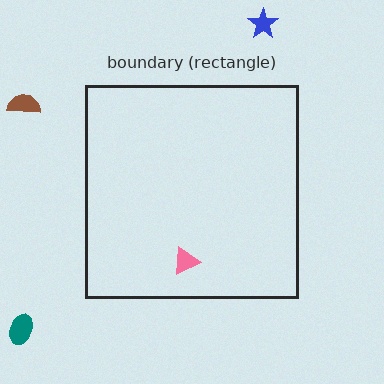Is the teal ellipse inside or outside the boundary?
Outside.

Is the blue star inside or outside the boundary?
Outside.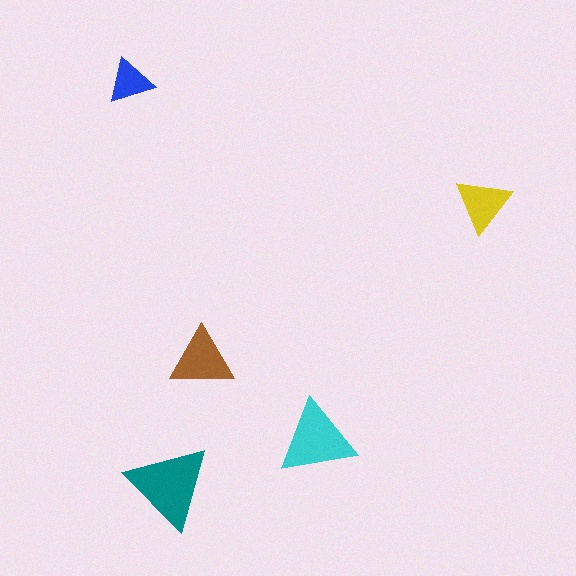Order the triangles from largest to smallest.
the teal one, the cyan one, the brown one, the yellow one, the blue one.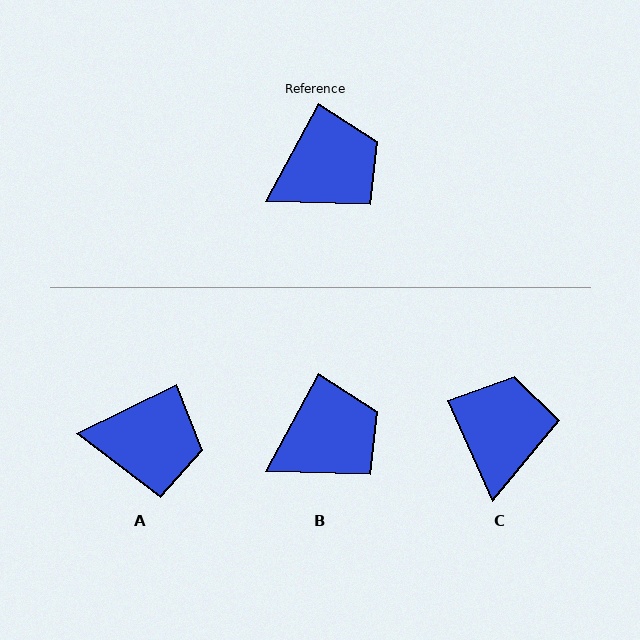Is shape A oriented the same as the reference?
No, it is off by about 36 degrees.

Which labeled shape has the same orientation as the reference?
B.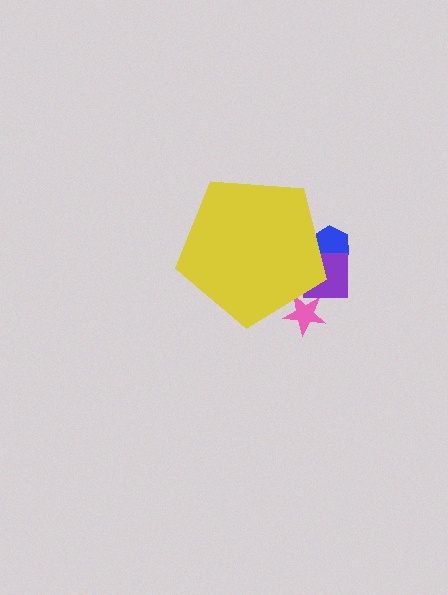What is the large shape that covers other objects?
A yellow pentagon.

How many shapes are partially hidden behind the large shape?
3 shapes are partially hidden.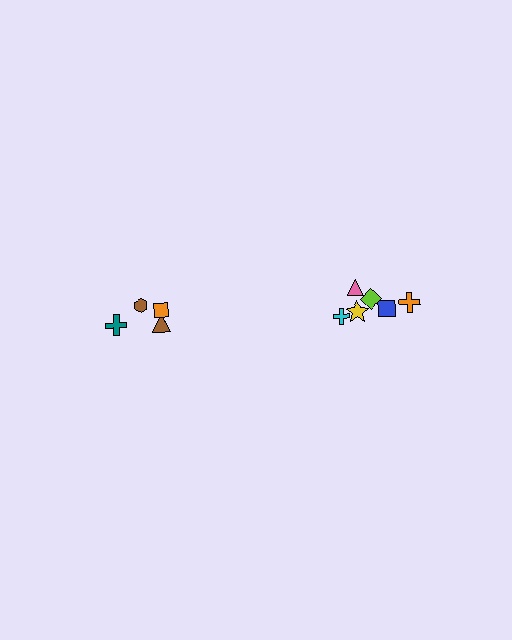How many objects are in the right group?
There are 6 objects.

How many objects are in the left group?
There are 4 objects.